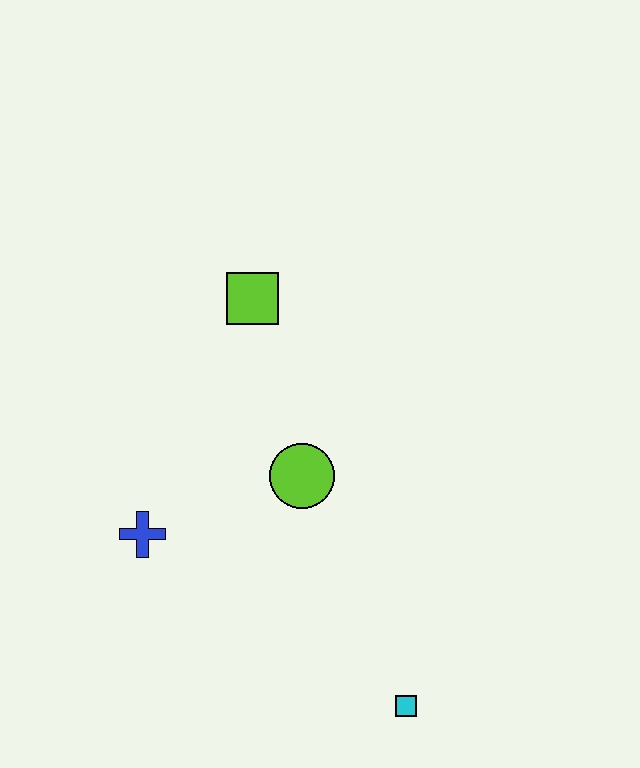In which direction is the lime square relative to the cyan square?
The lime square is above the cyan square.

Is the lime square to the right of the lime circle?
No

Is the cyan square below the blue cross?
Yes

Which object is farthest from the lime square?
The cyan square is farthest from the lime square.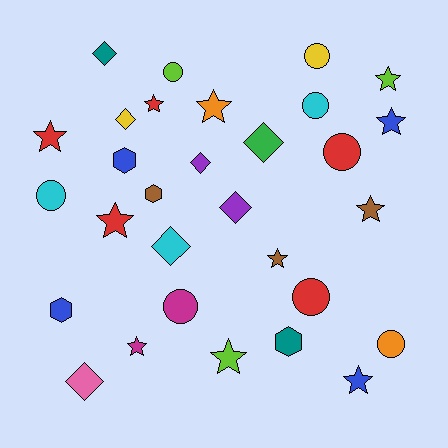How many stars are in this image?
There are 11 stars.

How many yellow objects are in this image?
There are 2 yellow objects.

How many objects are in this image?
There are 30 objects.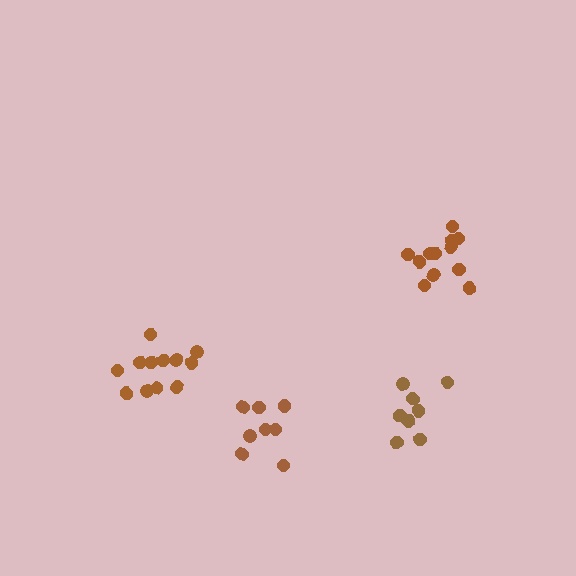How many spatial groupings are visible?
There are 4 spatial groupings.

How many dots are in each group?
Group 1: 12 dots, Group 2: 12 dots, Group 3: 8 dots, Group 4: 9 dots (41 total).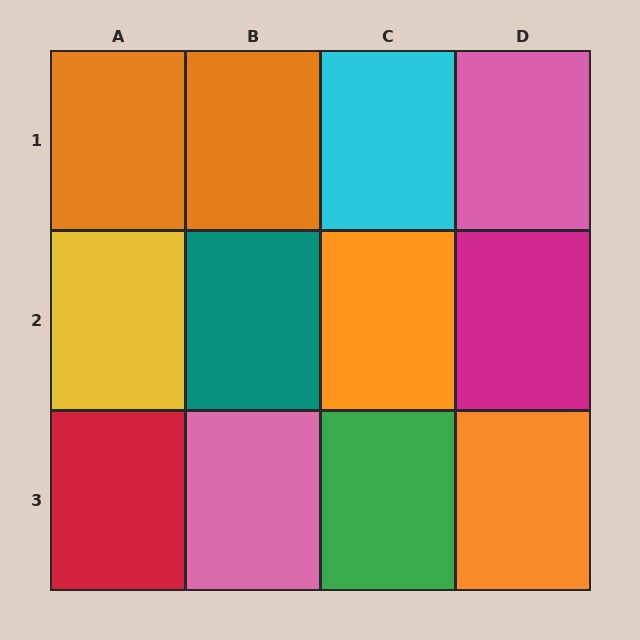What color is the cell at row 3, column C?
Green.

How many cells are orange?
4 cells are orange.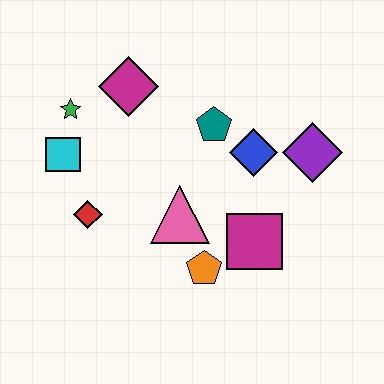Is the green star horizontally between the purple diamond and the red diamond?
No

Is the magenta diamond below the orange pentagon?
No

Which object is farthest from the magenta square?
The green star is farthest from the magenta square.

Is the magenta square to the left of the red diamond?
No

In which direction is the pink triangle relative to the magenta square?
The pink triangle is to the left of the magenta square.